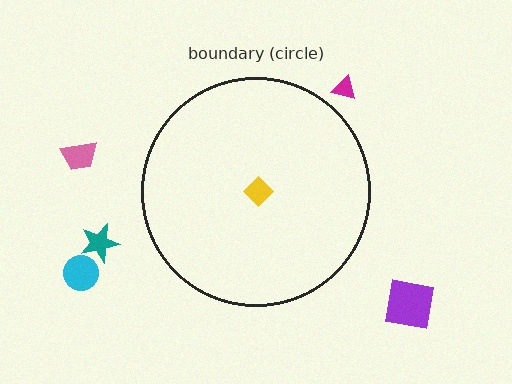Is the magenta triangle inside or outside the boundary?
Outside.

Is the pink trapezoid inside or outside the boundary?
Outside.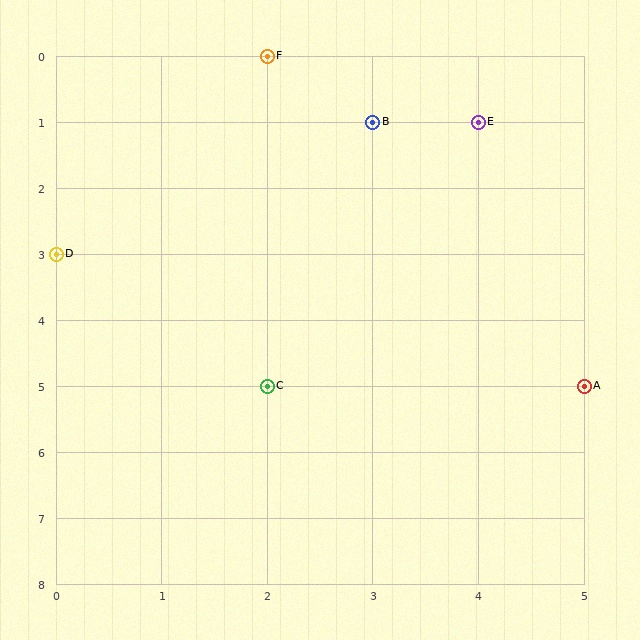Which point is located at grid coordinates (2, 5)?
Point C is at (2, 5).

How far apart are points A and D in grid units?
Points A and D are 5 columns and 2 rows apart (about 5.4 grid units diagonally).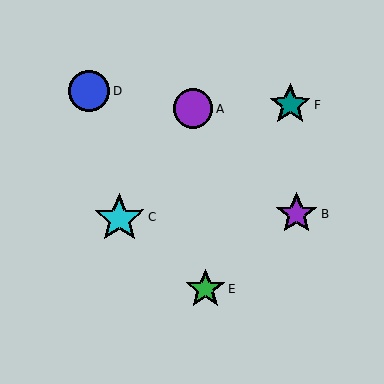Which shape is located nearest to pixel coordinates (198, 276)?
The green star (labeled E) at (205, 289) is nearest to that location.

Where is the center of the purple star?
The center of the purple star is at (297, 214).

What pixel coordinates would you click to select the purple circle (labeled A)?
Click at (193, 109) to select the purple circle A.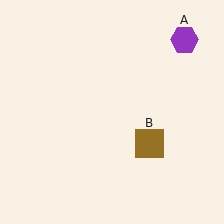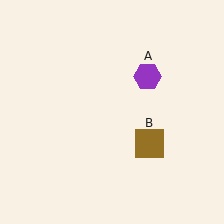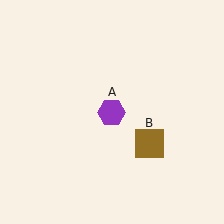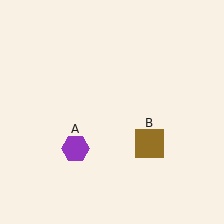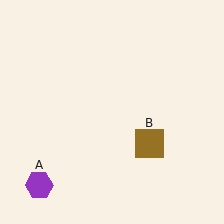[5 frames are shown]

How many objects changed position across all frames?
1 object changed position: purple hexagon (object A).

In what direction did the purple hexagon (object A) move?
The purple hexagon (object A) moved down and to the left.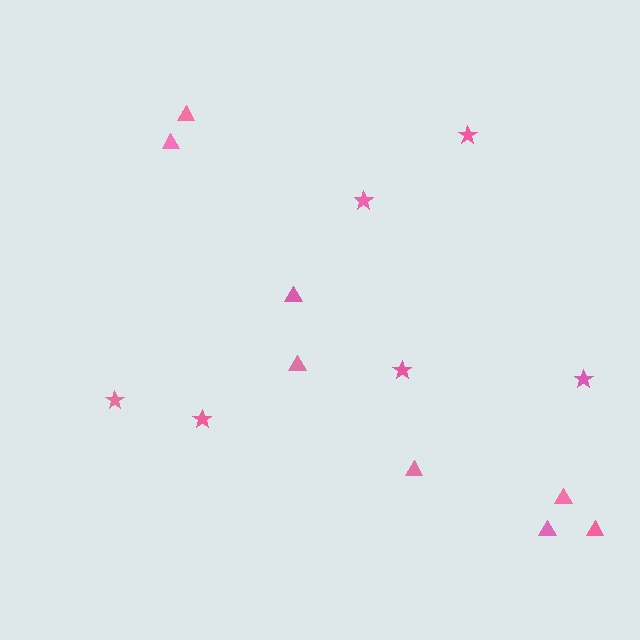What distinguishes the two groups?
There are 2 groups: one group of triangles (8) and one group of stars (6).